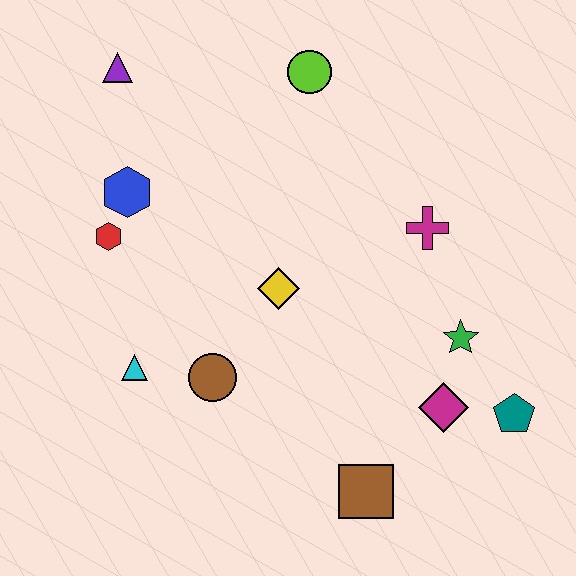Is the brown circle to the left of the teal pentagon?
Yes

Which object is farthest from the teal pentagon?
The purple triangle is farthest from the teal pentagon.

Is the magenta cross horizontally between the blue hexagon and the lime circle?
No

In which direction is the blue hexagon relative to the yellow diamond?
The blue hexagon is to the left of the yellow diamond.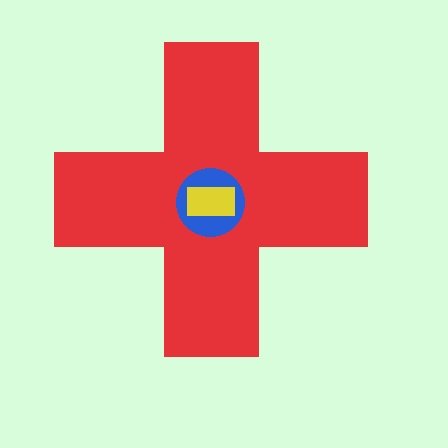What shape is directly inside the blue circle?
The yellow rectangle.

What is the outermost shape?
The red cross.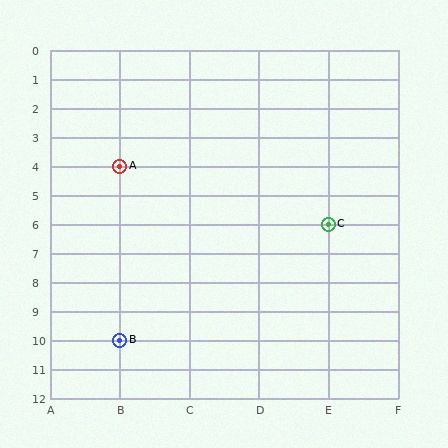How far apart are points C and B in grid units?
Points C and B are 3 columns and 4 rows apart (about 5.0 grid units diagonally).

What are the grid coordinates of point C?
Point C is at grid coordinates (E, 6).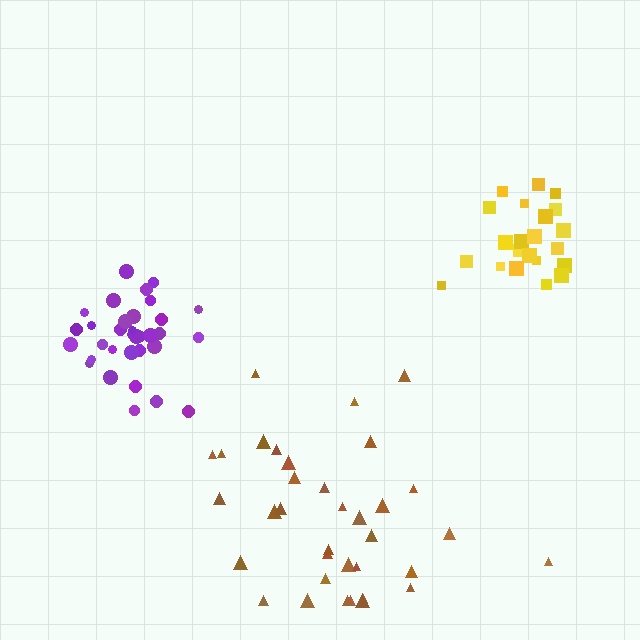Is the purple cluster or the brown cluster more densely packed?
Purple.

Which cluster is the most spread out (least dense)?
Brown.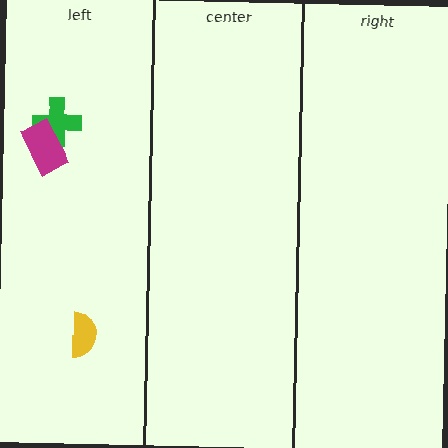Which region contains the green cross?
The left region.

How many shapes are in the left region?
3.